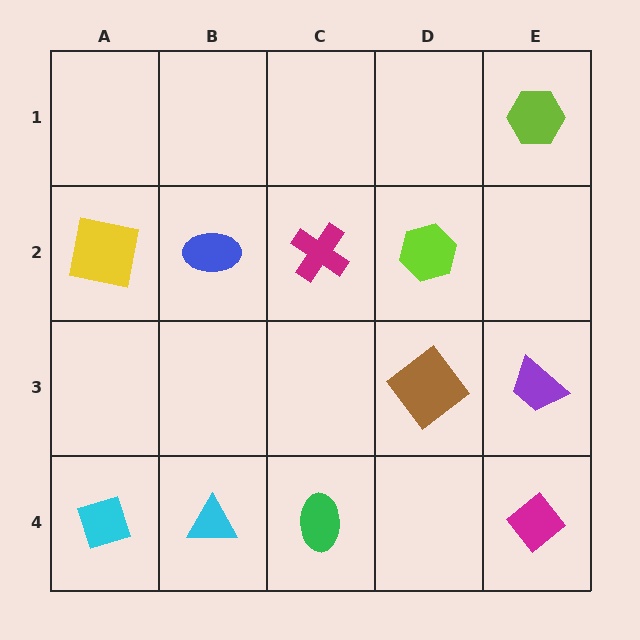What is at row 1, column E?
A lime hexagon.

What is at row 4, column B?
A cyan triangle.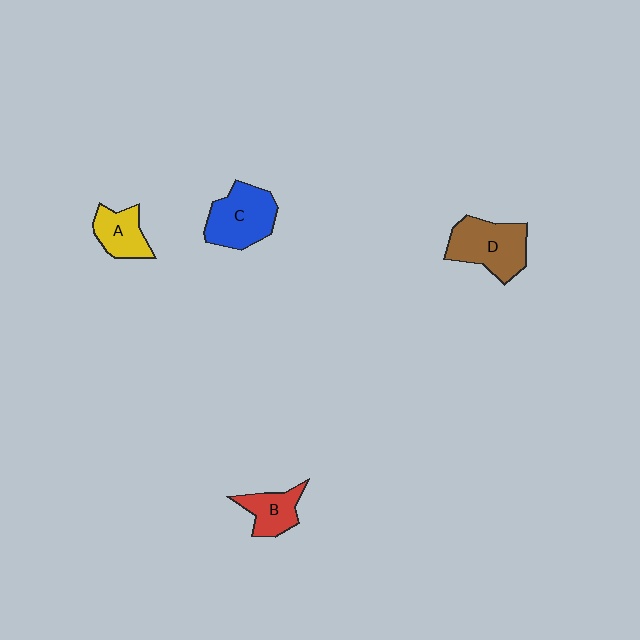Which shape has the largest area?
Shape D (brown).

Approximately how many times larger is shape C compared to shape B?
Approximately 1.6 times.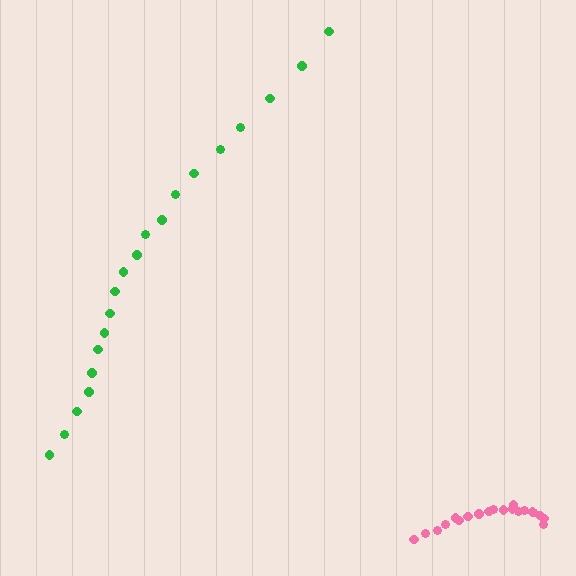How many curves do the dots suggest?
There are 2 distinct paths.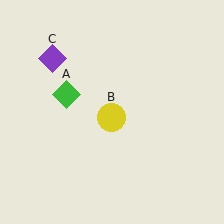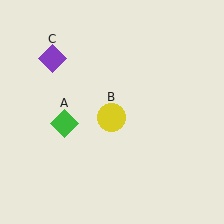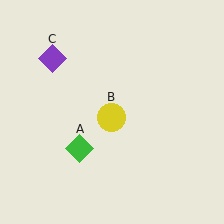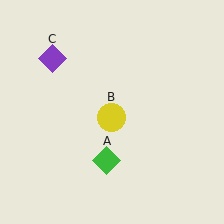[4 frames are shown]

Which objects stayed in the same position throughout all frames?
Yellow circle (object B) and purple diamond (object C) remained stationary.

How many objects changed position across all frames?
1 object changed position: green diamond (object A).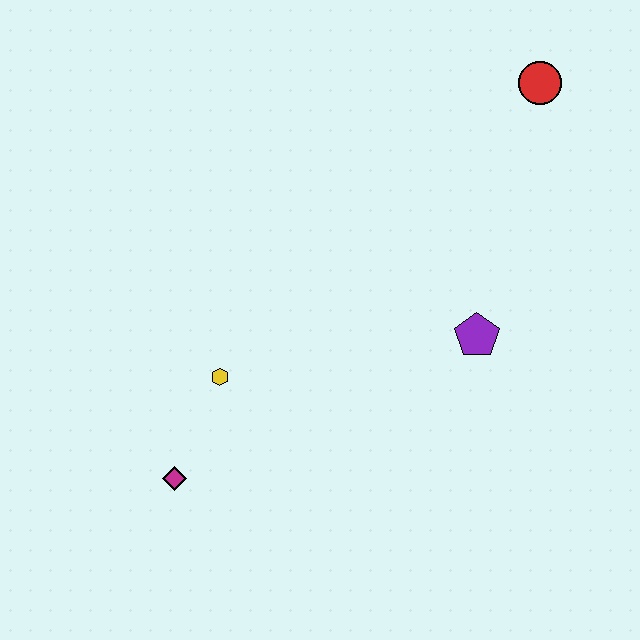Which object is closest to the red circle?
The purple pentagon is closest to the red circle.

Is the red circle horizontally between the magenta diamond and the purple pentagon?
No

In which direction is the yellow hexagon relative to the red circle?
The yellow hexagon is to the left of the red circle.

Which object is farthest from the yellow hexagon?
The red circle is farthest from the yellow hexagon.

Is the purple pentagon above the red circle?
No